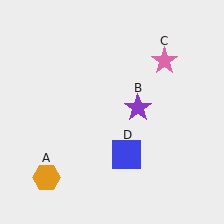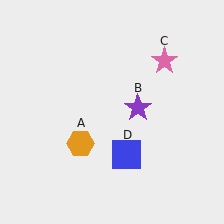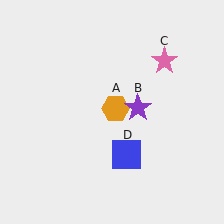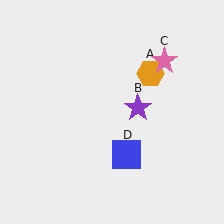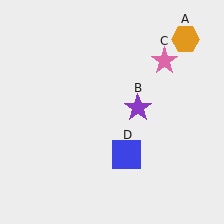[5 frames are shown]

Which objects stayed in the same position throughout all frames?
Purple star (object B) and pink star (object C) and blue square (object D) remained stationary.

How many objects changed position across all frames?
1 object changed position: orange hexagon (object A).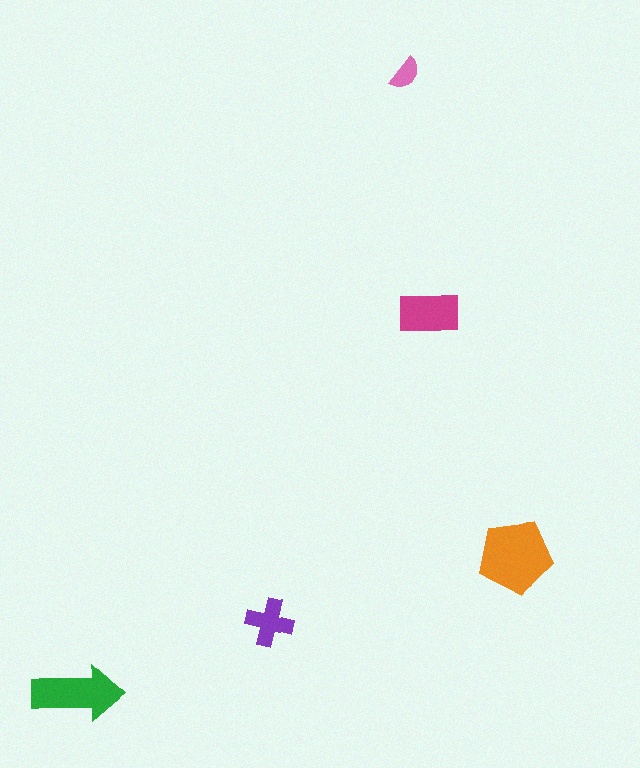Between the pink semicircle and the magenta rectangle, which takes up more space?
The magenta rectangle.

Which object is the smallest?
The pink semicircle.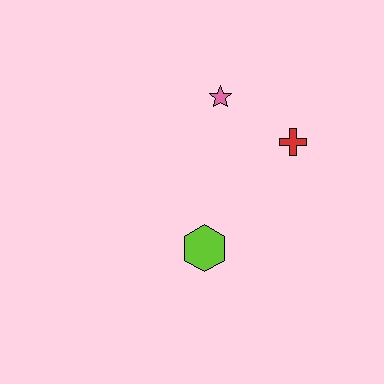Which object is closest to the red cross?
The pink star is closest to the red cross.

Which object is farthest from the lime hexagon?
The pink star is farthest from the lime hexagon.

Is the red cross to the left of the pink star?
No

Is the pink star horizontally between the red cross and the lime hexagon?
Yes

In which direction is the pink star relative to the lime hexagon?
The pink star is above the lime hexagon.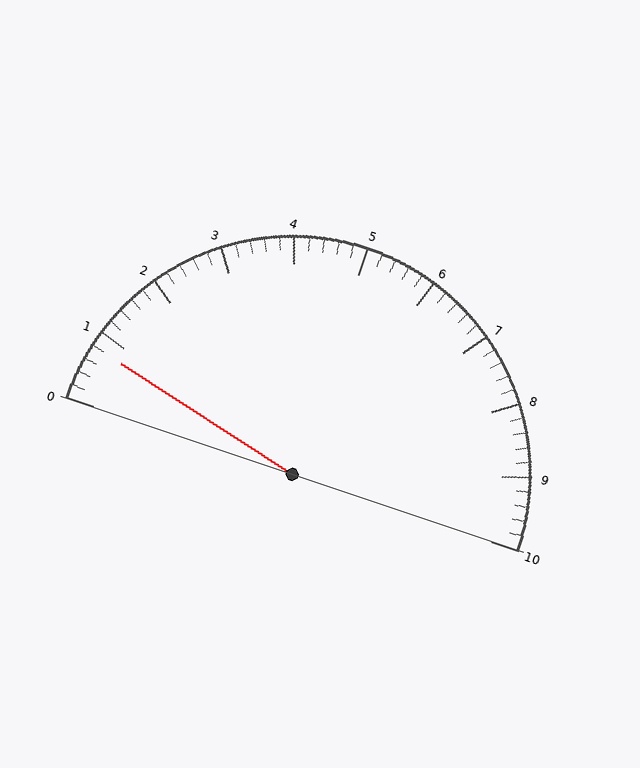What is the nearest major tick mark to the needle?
The nearest major tick mark is 1.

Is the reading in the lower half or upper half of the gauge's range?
The reading is in the lower half of the range (0 to 10).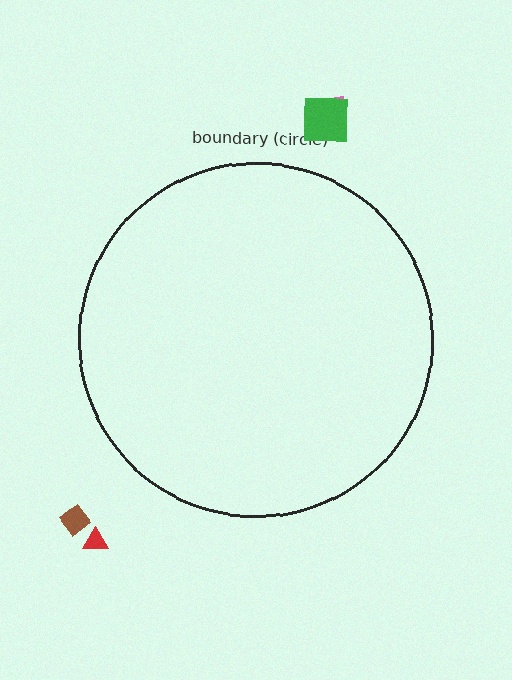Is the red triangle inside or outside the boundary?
Outside.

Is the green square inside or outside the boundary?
Outside.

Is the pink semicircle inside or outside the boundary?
Outside.